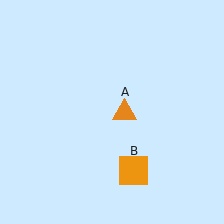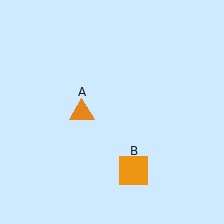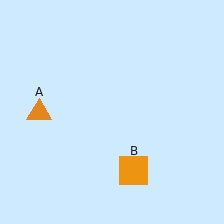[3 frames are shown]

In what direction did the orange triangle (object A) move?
The orange triangle (object A) moved left.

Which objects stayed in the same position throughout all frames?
Orange square (object B) remained stationary.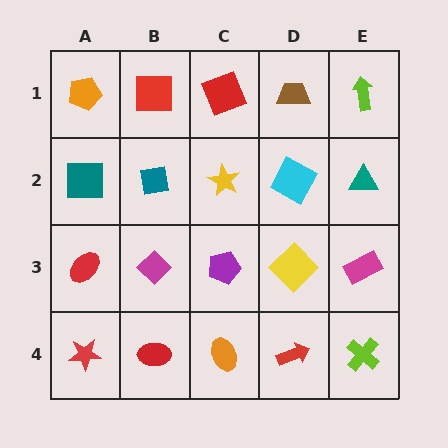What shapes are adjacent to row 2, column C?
A red square (row 1, column C), a purple pentagon (row 3, column C), a teal square (row 2, column B), a cyan square (row 2, column D).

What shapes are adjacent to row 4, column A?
A red ellipse (row 3, column A), a red ellipse (row 4, column B).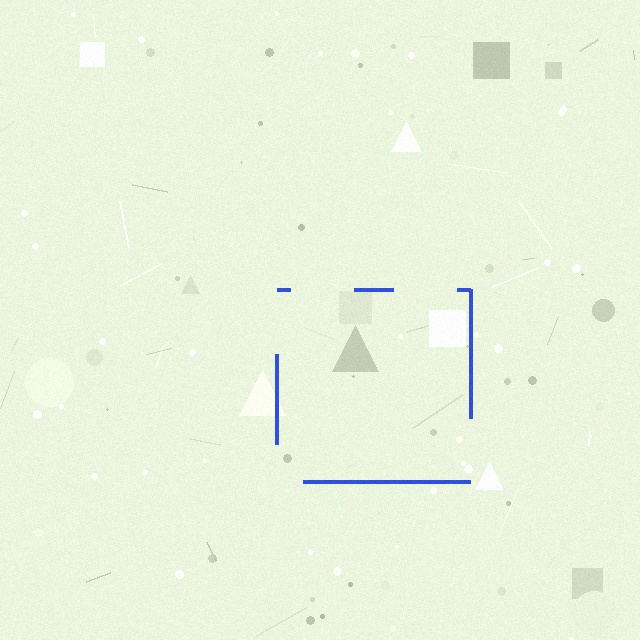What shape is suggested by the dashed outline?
The dashed outline suggests a square.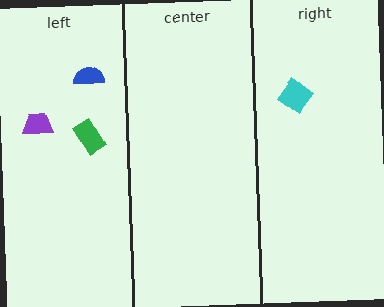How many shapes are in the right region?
1.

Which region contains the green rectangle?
The left region.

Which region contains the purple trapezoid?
The left region.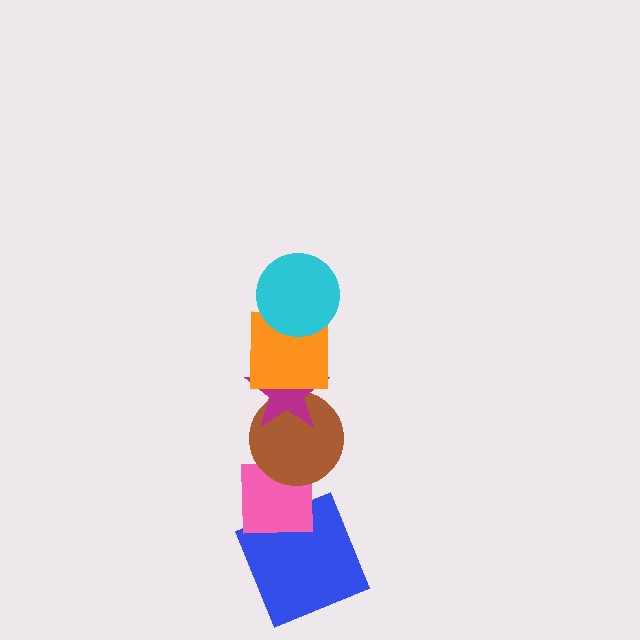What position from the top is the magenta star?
The magenta star is 3rd from the top.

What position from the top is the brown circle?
The brown circle is 4th from the top.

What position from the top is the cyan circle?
The cyan circle is 1st from the top.